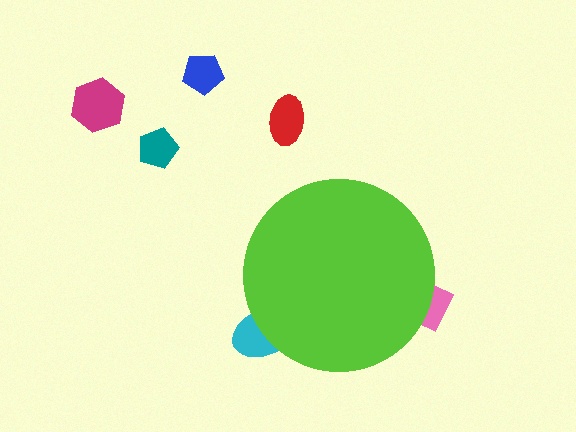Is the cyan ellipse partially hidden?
Yes, the cyan ellipse is partially hidden behind the lime circle.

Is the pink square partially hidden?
Yes, the pink square is partially hidden behind the lime circle.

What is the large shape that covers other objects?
A lime circle.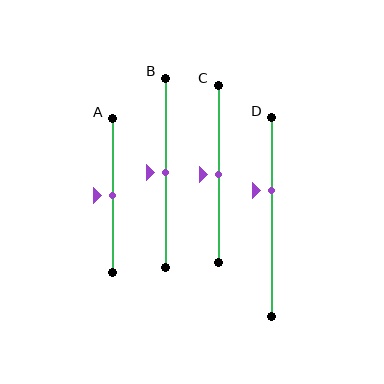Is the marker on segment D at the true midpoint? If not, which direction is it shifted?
No, the marker on segment D is shifted upward by about 14% of the segment length.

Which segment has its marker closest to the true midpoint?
Segment A has its marker closest to the true midpoint.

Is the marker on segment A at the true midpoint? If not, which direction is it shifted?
Yes, the marker on segment A is at the true midpoint.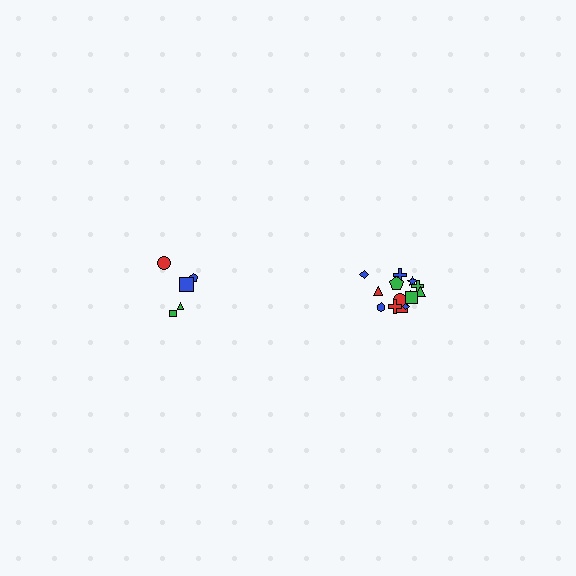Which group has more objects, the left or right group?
The right group.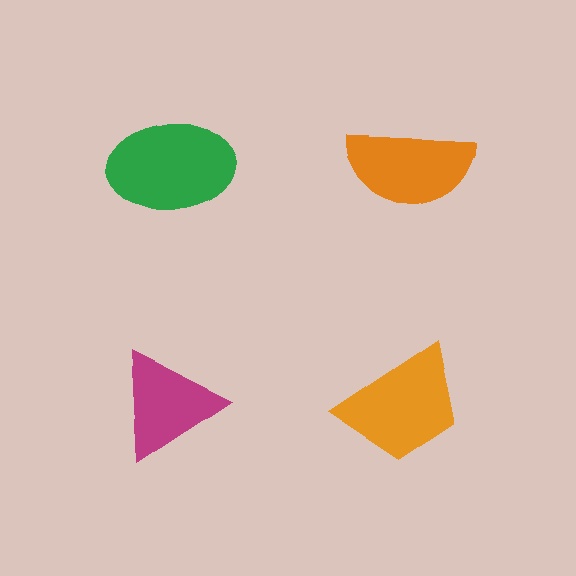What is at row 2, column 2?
An orange trapezoid.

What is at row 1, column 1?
A green ellipse.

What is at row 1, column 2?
An orange semicircle.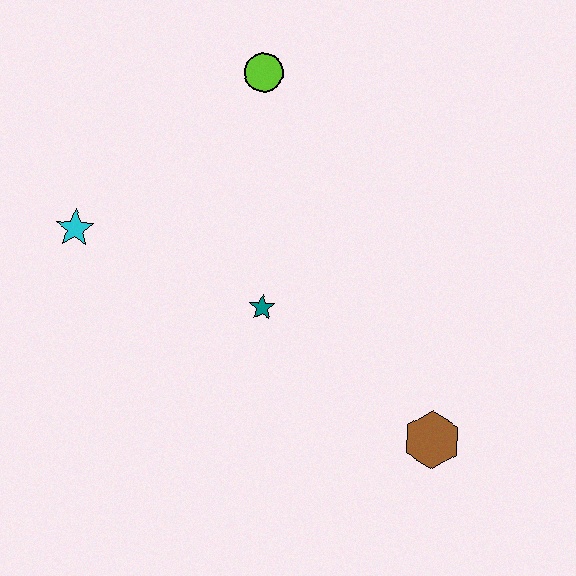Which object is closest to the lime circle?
The teal star is closest to the lime circle.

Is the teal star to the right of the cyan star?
Yes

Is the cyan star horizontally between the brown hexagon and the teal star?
No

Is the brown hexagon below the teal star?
Yes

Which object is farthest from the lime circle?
The brown hexagon is farthest from the lime circle.